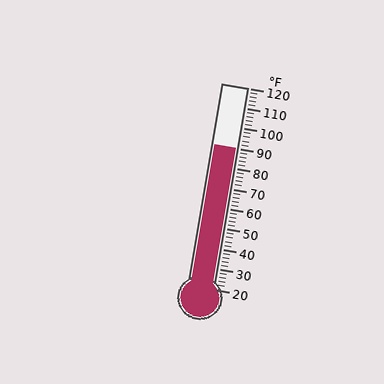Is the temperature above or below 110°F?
The temperature is below 110°F.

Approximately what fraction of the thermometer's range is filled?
The thermometer is filled to approximately 70% of its range.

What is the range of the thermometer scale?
The thermometer scale ranges from 20°F to 120°F.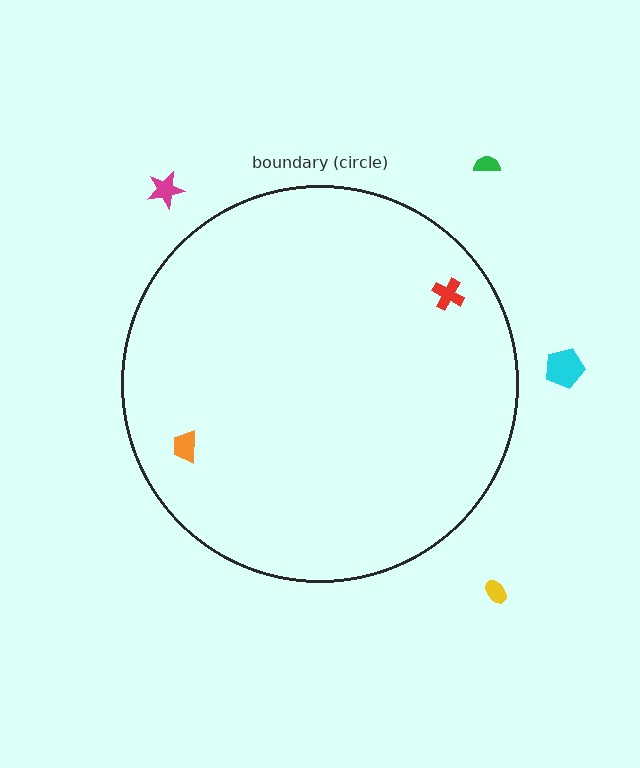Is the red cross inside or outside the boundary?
Inside.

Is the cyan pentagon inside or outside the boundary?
Outside.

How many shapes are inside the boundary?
2 inside, 4 outside.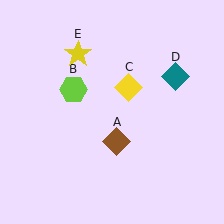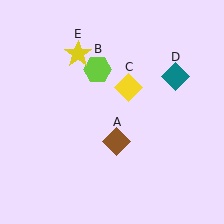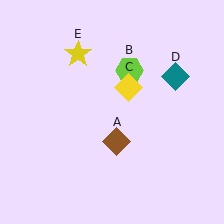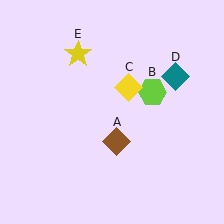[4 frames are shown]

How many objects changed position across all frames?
1 object changed position: lime hexagon (object B).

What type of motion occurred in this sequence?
The lime hexagon (object B) rotated clockwise around the center of the scene.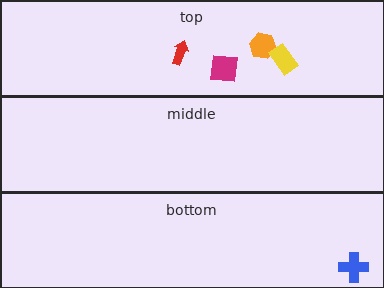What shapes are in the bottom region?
The blue cross.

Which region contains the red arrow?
The top region.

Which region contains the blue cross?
The bottom region.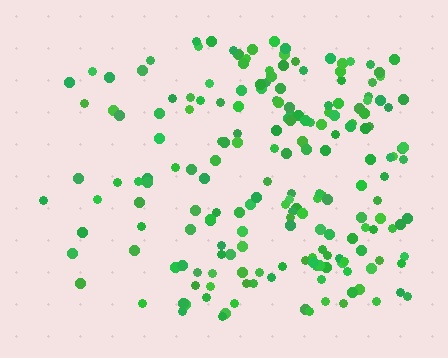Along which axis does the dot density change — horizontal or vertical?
Horizontal.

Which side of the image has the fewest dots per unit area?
The left.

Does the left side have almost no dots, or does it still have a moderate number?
Still a moderate number, just noticeably fewer than the right.